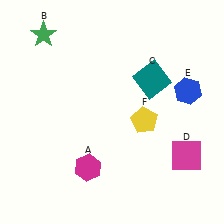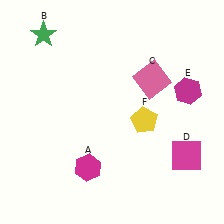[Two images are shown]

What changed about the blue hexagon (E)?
In Image 1, E is blue. In Image 2, it changed to magenta.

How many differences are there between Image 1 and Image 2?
There are 2 differences between the two images.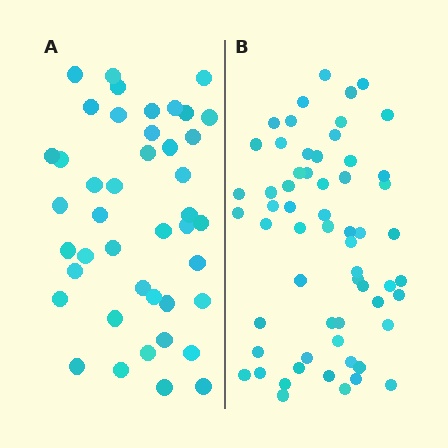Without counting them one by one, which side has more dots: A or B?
Region B (the right region) has more dots.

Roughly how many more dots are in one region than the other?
Region B has approximately 15 more dots than region A.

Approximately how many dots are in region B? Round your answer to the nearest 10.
About 60 dots.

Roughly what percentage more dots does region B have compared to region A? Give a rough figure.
About 40% more.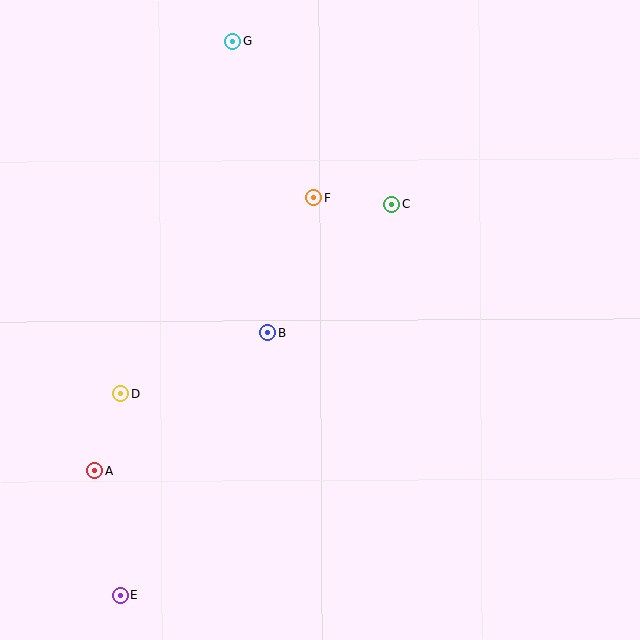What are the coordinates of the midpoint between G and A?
The midpoint between G and A is at (163, 256).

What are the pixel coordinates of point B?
Point B is at (268, 333).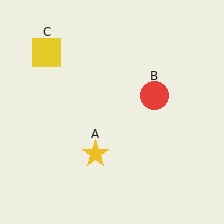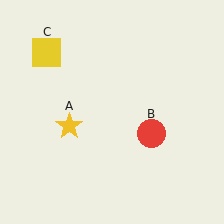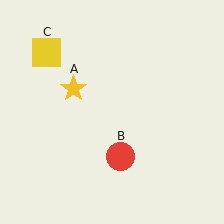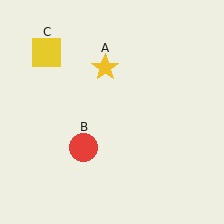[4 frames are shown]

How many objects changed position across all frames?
2 objects changed position: yellow star (object A), red circle (object B).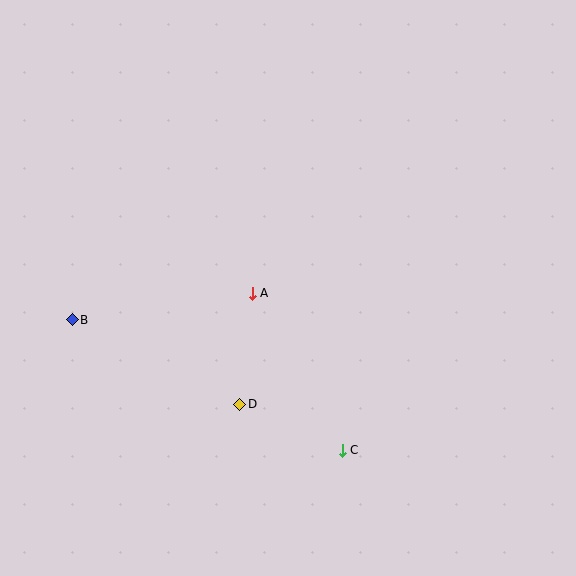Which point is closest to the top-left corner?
Point B is closest to the top-left corner.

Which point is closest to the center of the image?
Point A at (252, 293) is closest to the center.